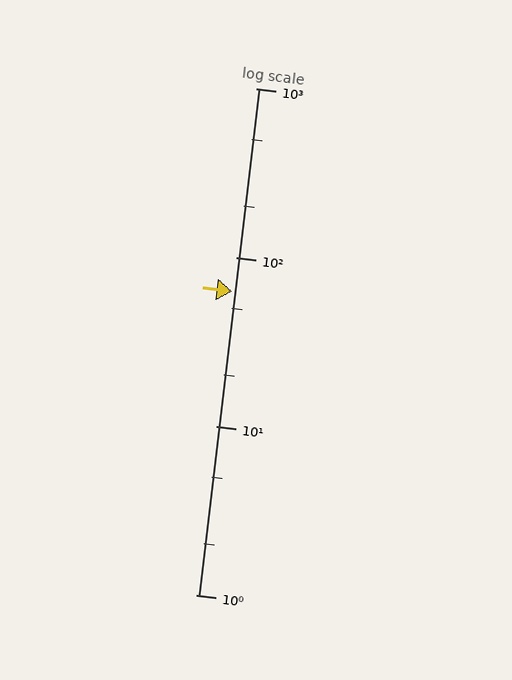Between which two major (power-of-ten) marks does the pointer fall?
The pointer is between 10 and 100.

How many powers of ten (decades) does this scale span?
The scale spans 3 decades, from 1 to 1000.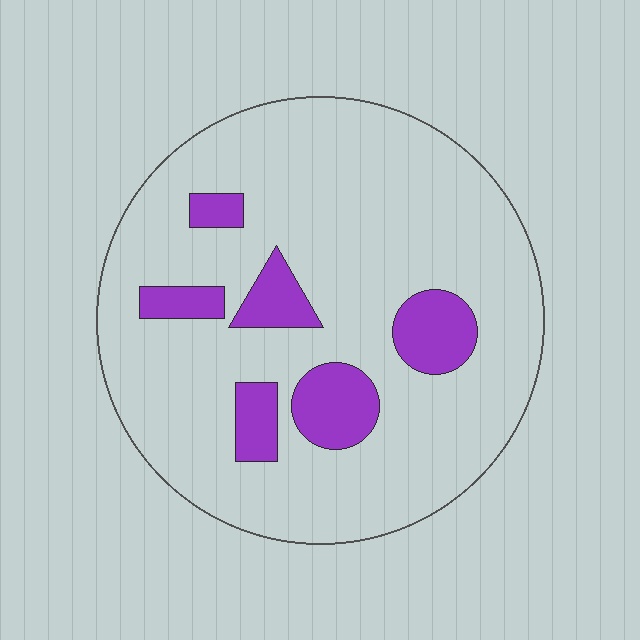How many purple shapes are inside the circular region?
6.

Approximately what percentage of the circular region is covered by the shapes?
Approximately 15%.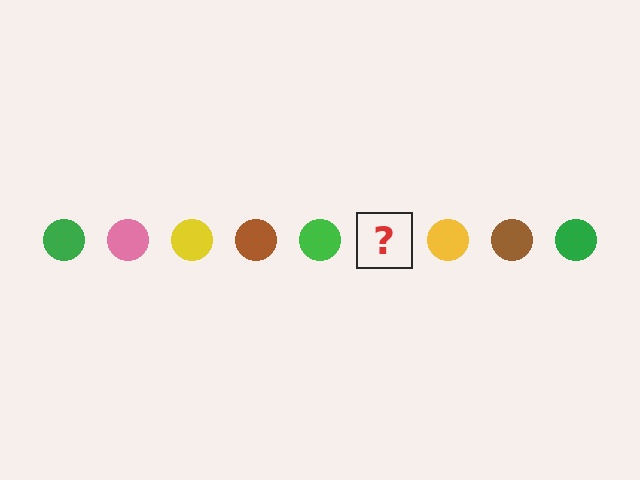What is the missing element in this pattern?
The missing element is a pink circle.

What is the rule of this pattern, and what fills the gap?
The rule is that the pattern cycles through green, pink, yellow, brown circles. The gap should be filled with a pink circle.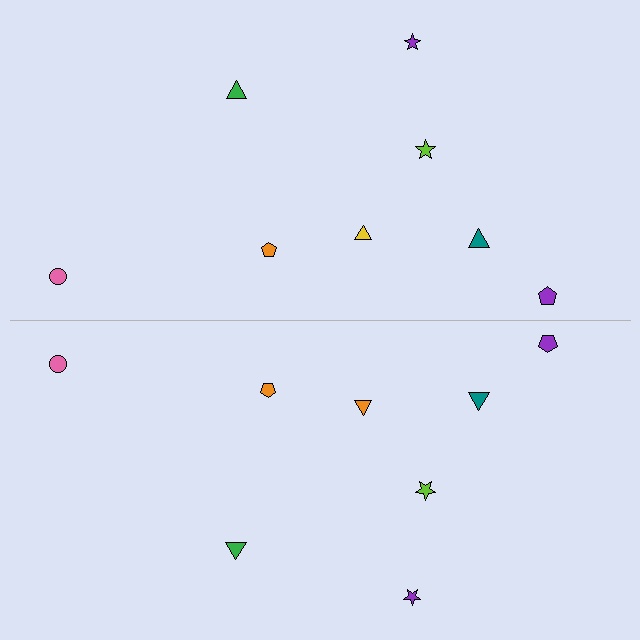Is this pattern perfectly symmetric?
No, the pattern is not perfectly symmetric. The orange triangle on the bottom side breaks the symmetry — its mirror counterpart is yellow.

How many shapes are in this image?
There are 16 shapes in this image.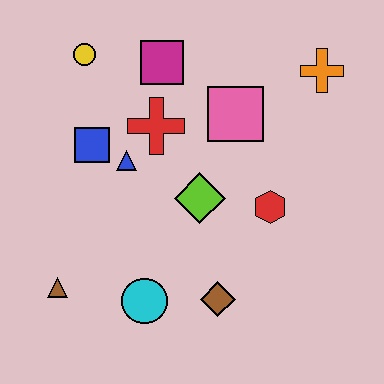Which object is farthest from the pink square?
The brown triangle is farthest from the pink square.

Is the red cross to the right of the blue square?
Yes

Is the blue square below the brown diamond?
No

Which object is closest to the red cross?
The blue triangle is closest to the red cross.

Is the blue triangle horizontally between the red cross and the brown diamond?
No